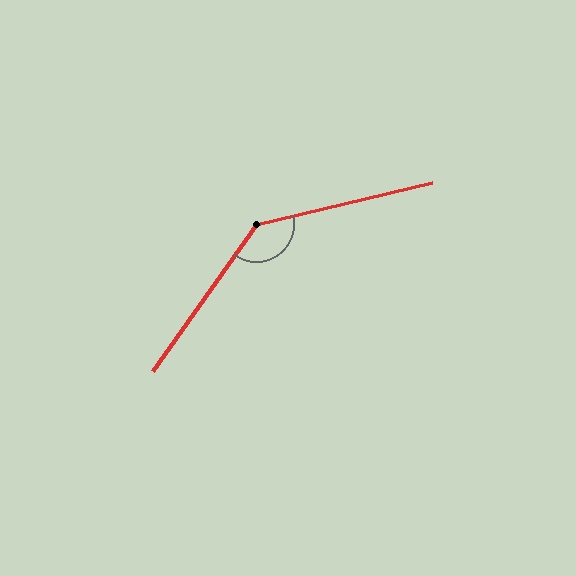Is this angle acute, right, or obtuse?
It is obtuse.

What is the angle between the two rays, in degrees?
Approximately 139 degrees.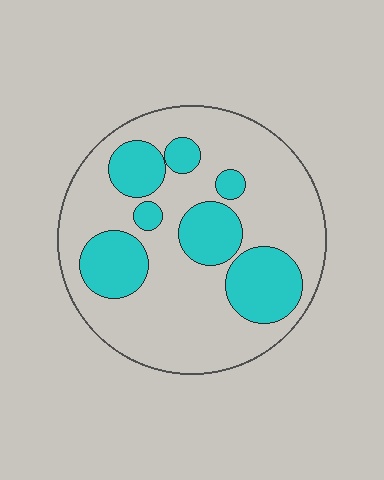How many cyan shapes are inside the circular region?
7.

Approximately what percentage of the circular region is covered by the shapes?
Approximately 30%.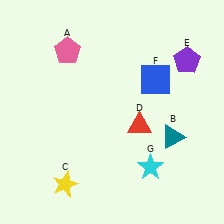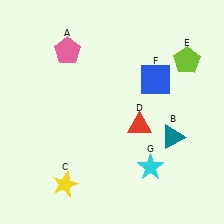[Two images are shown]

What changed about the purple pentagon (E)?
In Image 1, E is purple. In Image 2, it changed to lime.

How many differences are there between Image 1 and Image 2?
There is 1 difference between the two images.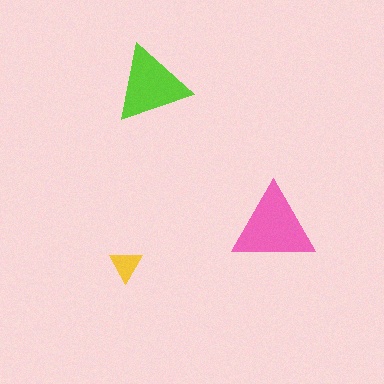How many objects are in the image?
There are 3 objects in the image.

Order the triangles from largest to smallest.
the pink one, the lime one, the yellow one.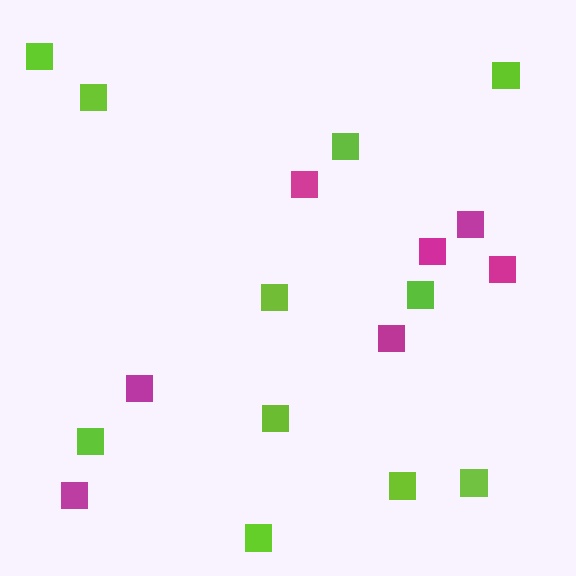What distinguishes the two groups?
There are 2 groups: one group of magenta squares (7) and one group of lime squares (11).